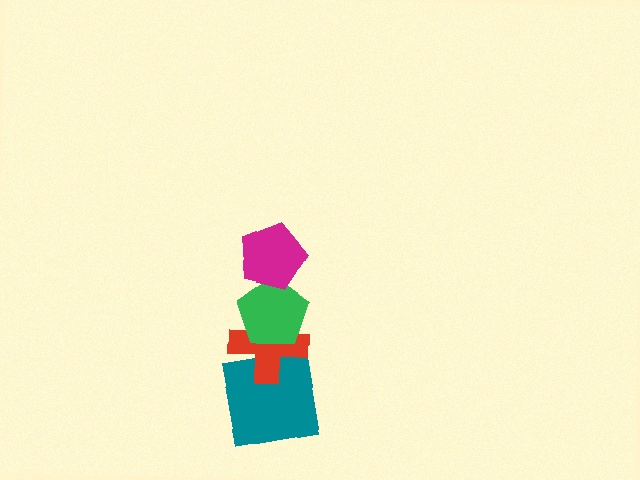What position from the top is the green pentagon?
The green pentagon is 2nd from the top.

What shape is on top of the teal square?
The red cross is on top of the teal square.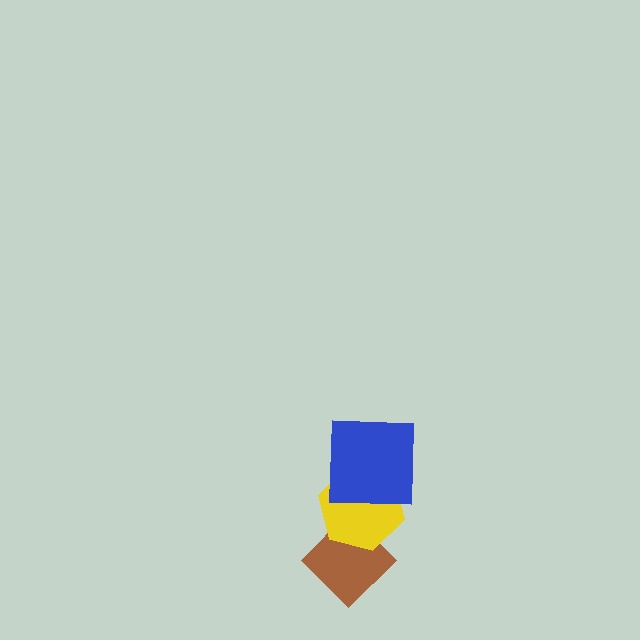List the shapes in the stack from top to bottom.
From top to bottom: the blue square, the yellow hexagon, the brown diamond.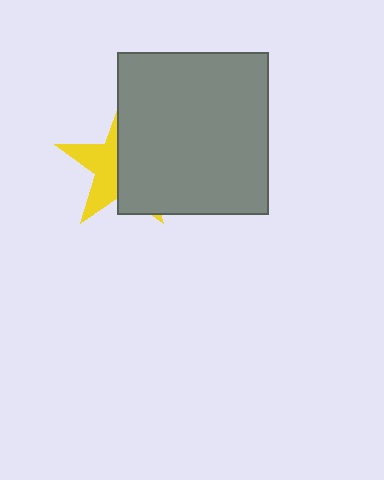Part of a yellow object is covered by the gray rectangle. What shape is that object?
It is a star.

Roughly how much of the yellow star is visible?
A small part of it is visible (roughly 43%).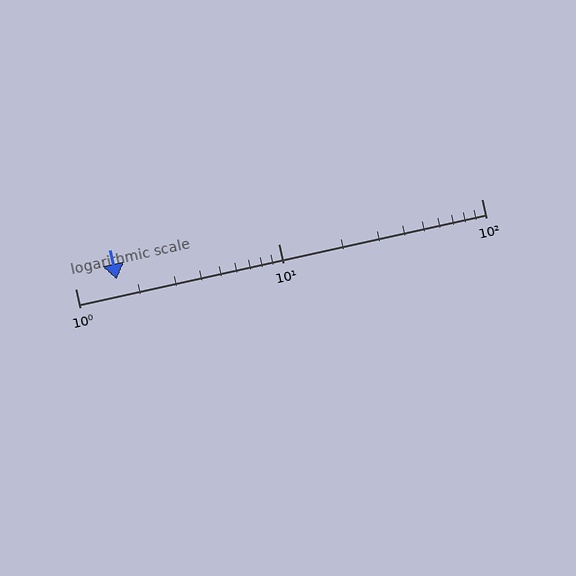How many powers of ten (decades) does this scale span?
The scale spans 2 decades, from 1 to 100.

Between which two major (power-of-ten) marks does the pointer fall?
The pointer is between 1 and 10.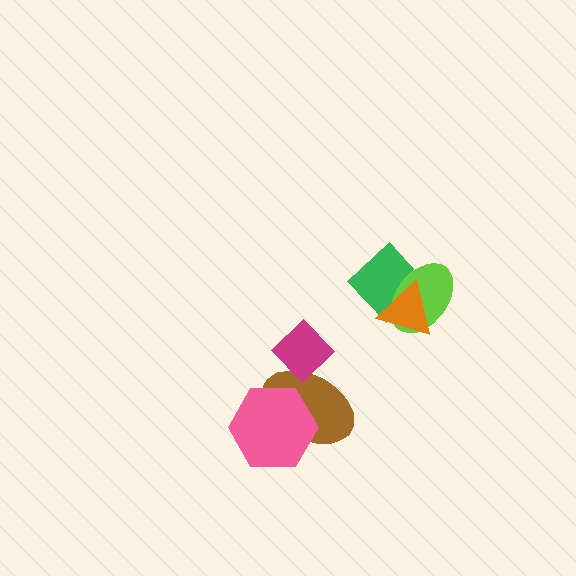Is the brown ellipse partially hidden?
Yes, it is partially covered by another shape.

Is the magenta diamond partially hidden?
No, no other shape covers it.